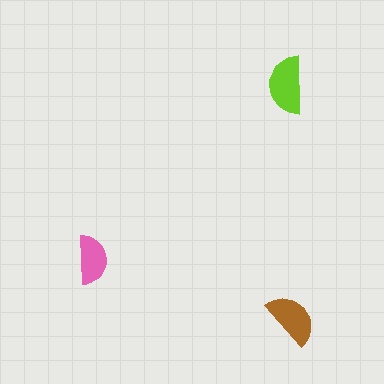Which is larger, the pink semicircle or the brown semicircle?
The brown one.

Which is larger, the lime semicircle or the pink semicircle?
The lime one.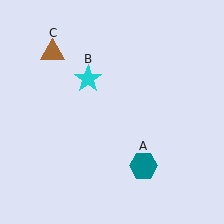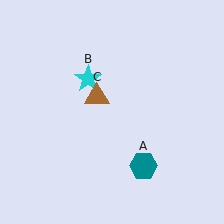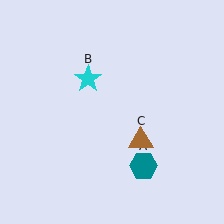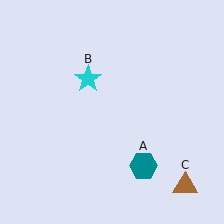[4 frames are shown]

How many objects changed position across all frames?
1 object changed position: brown triangle (object C).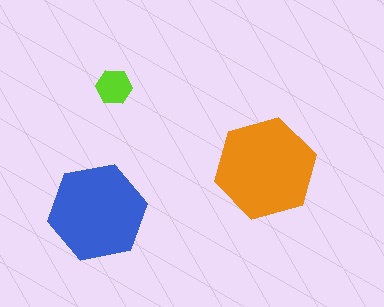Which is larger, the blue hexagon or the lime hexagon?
The blue one.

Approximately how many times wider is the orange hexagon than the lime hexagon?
About 3 times wider.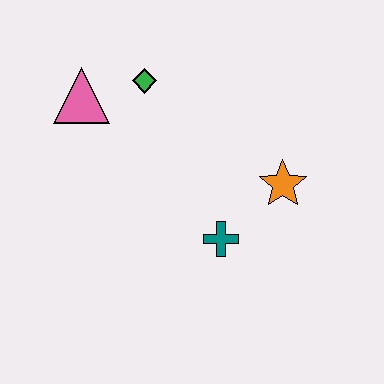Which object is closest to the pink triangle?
The green diamond is closest to the pink triangle.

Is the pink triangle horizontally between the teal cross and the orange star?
No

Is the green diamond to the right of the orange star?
No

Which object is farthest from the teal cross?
The pink triangle is farthest from the teal cross.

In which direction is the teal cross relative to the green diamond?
The teal cross is below the green diamond.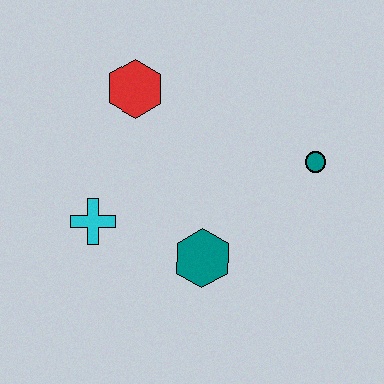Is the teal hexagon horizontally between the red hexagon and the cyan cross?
No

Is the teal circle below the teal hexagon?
No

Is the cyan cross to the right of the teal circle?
No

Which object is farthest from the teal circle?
The cyan cross is farthest from the teal circle.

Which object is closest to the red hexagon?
The cyan cross is closest to the red hexagon.